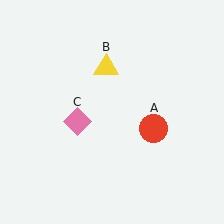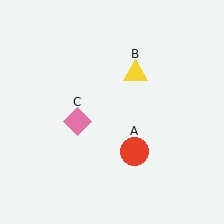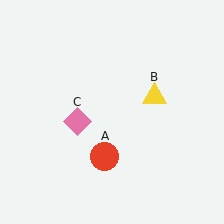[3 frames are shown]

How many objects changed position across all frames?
2 objects changed position: red circle (object A), yellow triangle (object B).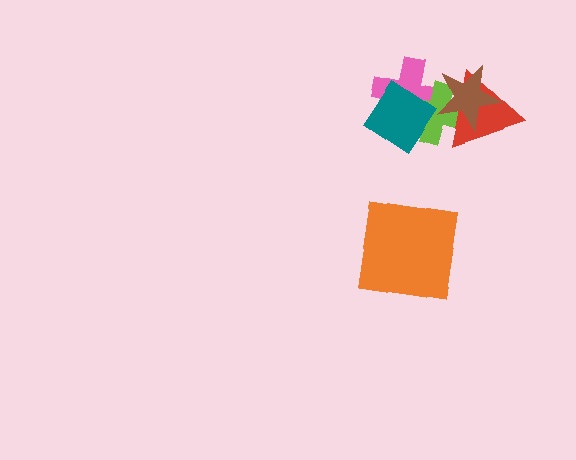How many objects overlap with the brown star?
3 objects overlap with the brown star.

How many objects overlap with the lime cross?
4 objects overlap with the lime cross.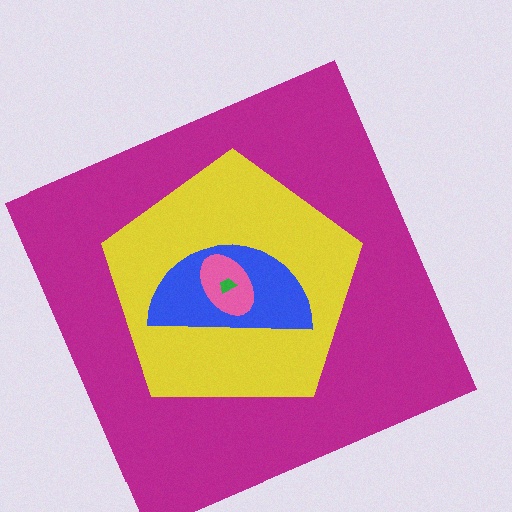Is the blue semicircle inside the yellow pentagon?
Yes.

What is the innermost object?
The green trapezoid.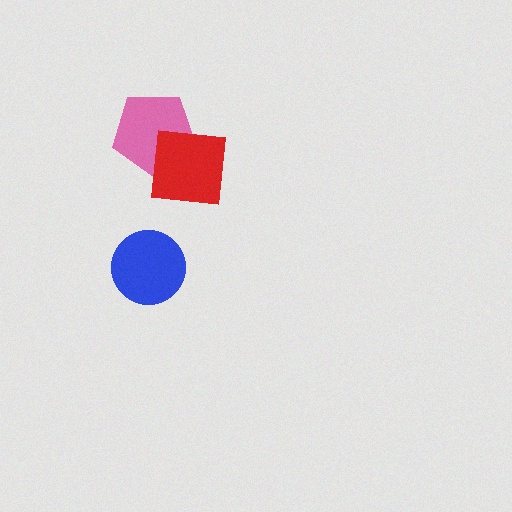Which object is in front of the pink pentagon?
The red square is in front of the pink pentagon.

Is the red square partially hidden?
No, no other shape covers it.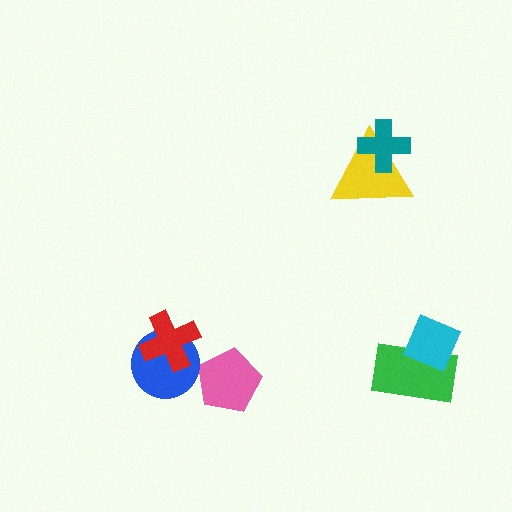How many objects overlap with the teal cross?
1 object overlaps with the teal cross.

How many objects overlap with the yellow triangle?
1 object overlaps with the yellow triangle.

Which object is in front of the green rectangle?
The cyan diamond is in front of the green rectangle.